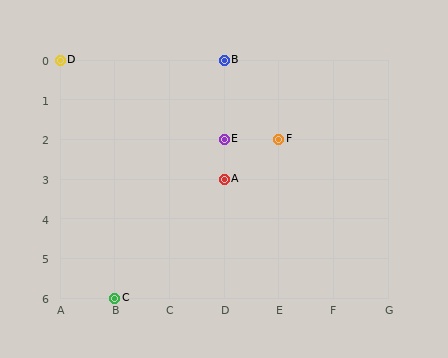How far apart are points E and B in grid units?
Points E and B are 2 rows apart.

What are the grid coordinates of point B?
Point B is at grid coordinates (D, 0).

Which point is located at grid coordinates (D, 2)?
Point E is at (D, 2).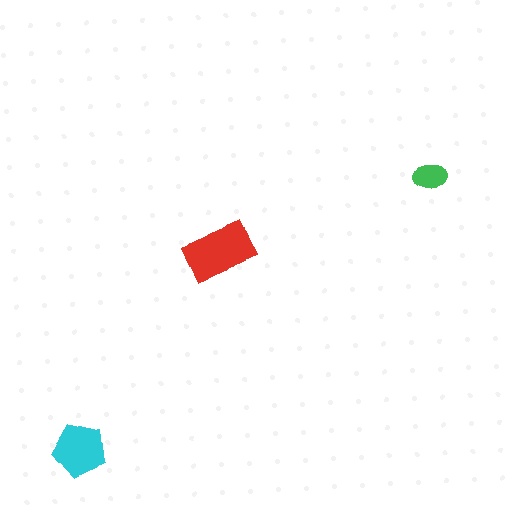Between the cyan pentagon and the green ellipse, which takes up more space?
The cyan pentagon.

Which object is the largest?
The red rectangle.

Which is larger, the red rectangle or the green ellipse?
The red rectangle.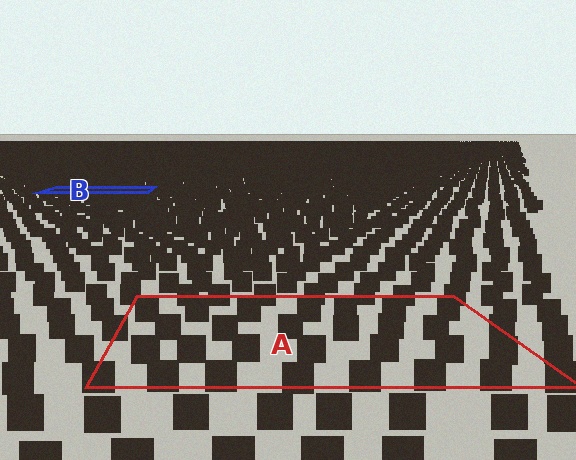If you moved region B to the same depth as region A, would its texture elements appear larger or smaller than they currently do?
They would appear larger. At a closer depth, the same texture elements are projected at a bigger on-screen size.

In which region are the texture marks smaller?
The texture marks are smaller in region B, because it is farther away.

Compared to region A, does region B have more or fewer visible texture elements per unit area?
Region B has more texture elements per unit area — they are packed more densely because it is farther away.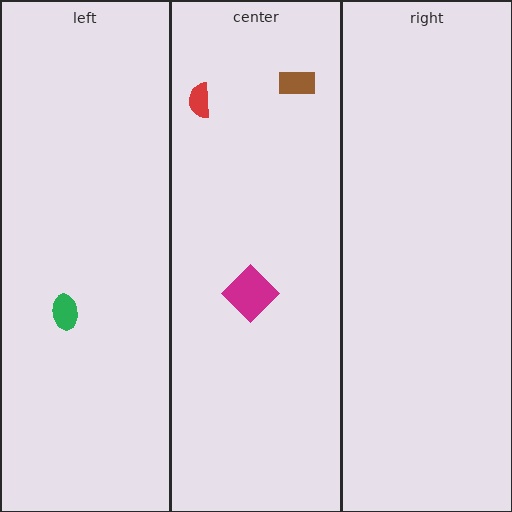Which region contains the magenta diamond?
The center region.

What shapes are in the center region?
The magenta diamond, the red semicircle, the brown rectangle.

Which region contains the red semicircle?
The center region.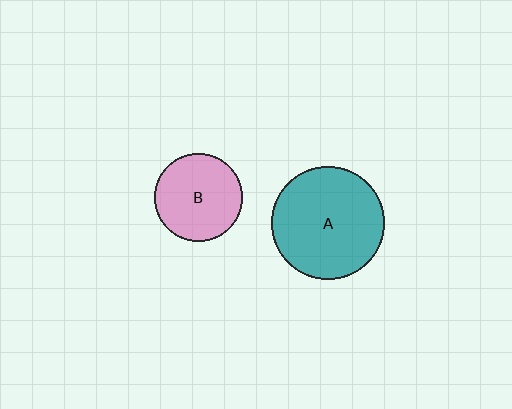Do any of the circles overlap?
No, none of the circles overlap.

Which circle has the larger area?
Circle A (teal).